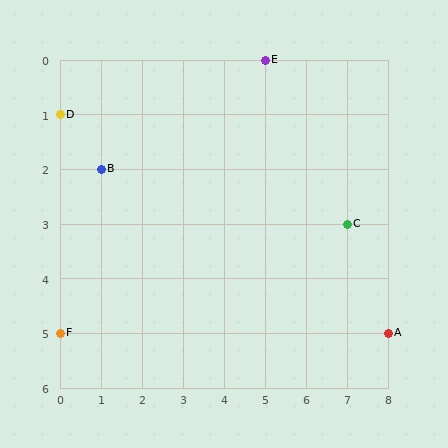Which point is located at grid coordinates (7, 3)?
Point C is at (7, 3).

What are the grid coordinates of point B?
Point B is at grid coordinates (1, 2).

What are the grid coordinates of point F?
Point F is at grid coordinates (0, 5).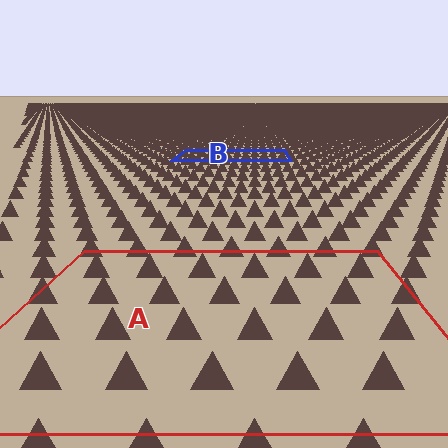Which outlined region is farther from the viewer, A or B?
Region B is farther from the viewer — the texture elements inside it appear smaller and more densely packed.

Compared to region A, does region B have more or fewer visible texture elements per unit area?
Region B has more texture elements per unit area — they are packed more densely because it is farther away.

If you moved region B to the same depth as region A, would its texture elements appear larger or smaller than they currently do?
They would appear larger. At a closer depth, the same texture elements are projected at a bigger on-screen size.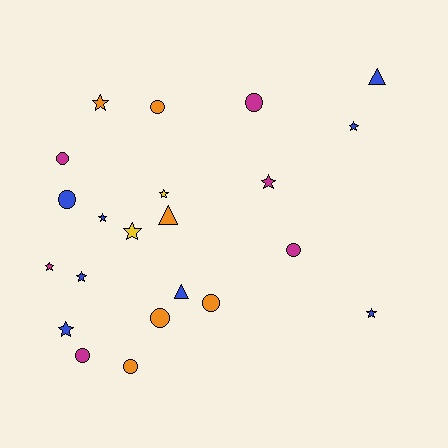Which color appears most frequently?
Blue, with 8 objects.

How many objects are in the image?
There are 22 objects.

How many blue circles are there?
There is 1 blue circle.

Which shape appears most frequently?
Star, with 10 objects.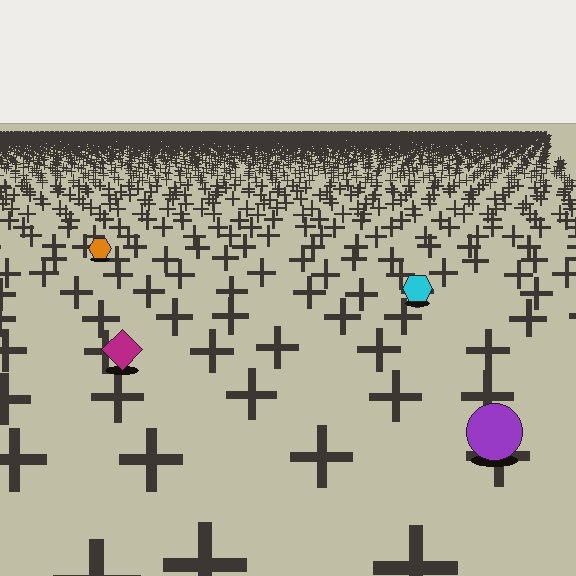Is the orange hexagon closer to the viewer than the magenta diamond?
No. The magenta diamond is closer — you can tell from the texture gradient: the ground texture is coarser near it.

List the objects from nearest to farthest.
From nearest to farthest: the purple circle, the magenta diamond, the cyan hexagon, the orange hexagon.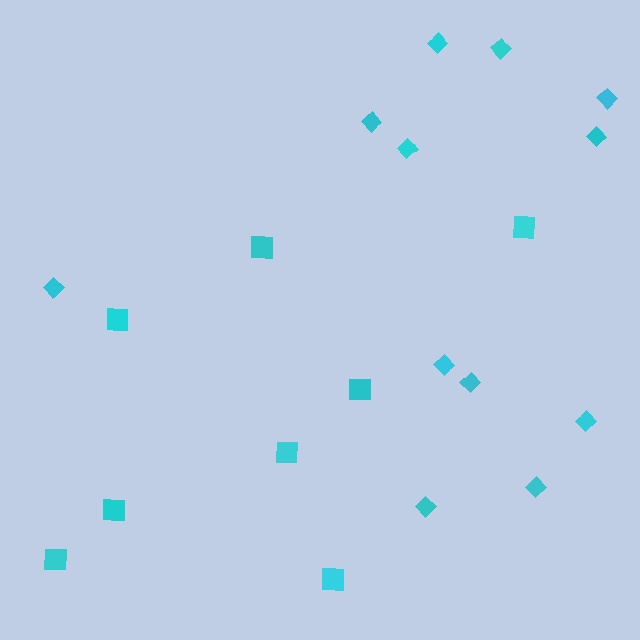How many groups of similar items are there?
There are 2 groups: one group of diamonds (12) and one group of squares (8).